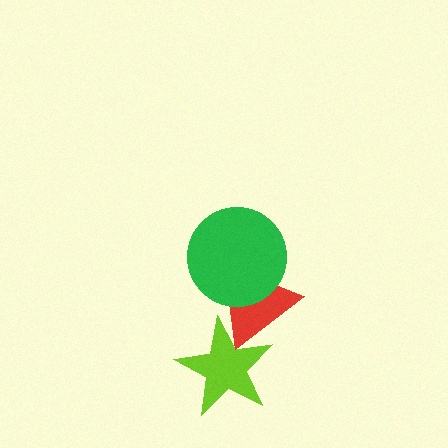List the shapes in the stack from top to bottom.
From top to bottom: the green circle, the red triangle, the lime star.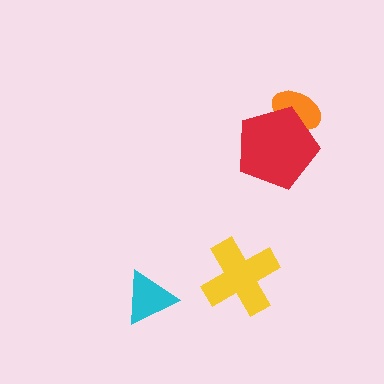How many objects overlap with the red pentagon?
1 object overlaps with the red pentagon.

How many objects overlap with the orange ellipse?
1 object overlaps with the orange ellipse.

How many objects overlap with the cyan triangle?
0 objects overlap with the cyan triangle.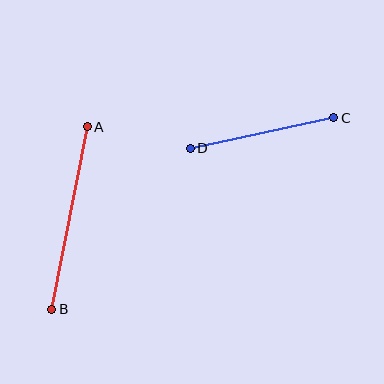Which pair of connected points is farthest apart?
Points A and B are farthest apart.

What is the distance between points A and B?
The distance is approximately 186 pixels.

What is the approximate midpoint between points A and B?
The midpoint is at approximately (69, 218) pixels.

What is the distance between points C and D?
The distance is approximately 147 pixels.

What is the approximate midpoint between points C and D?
The midpoint is at approximately (262, 133) pixels.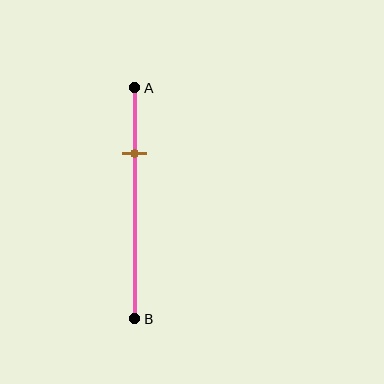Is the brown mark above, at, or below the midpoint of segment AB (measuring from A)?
The brown mark is above the midpoint of segment AB.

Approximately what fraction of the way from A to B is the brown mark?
The brown mark is approximately 30% of the way from A to B.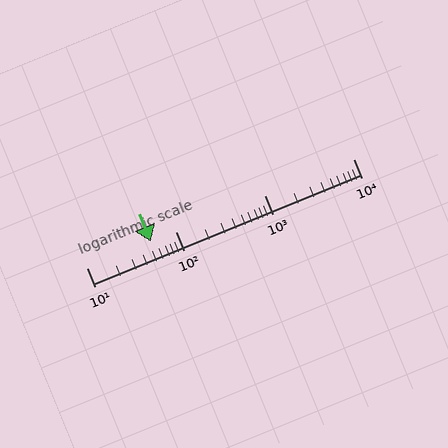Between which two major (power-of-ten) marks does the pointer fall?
The pointer is between 10 and 100.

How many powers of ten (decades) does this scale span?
The scale spans 3 decades, from 10 to 10000.